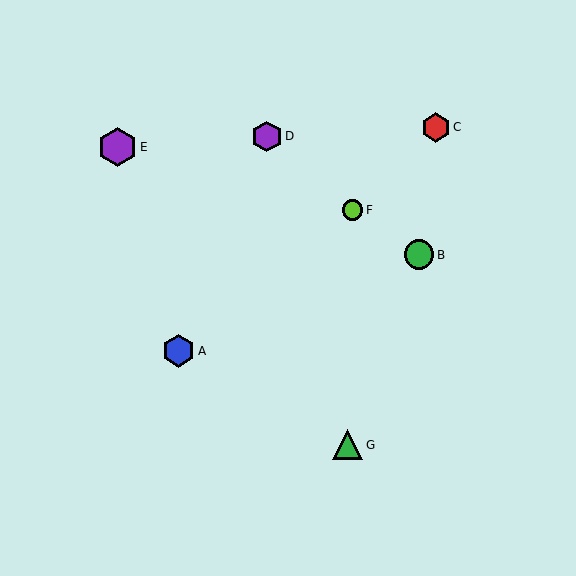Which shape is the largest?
The purple hexagon (labeled E) is the largest.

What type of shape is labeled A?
Shape A is a blue hexagon.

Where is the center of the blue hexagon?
The center of the blue hexagon is at (178, 351).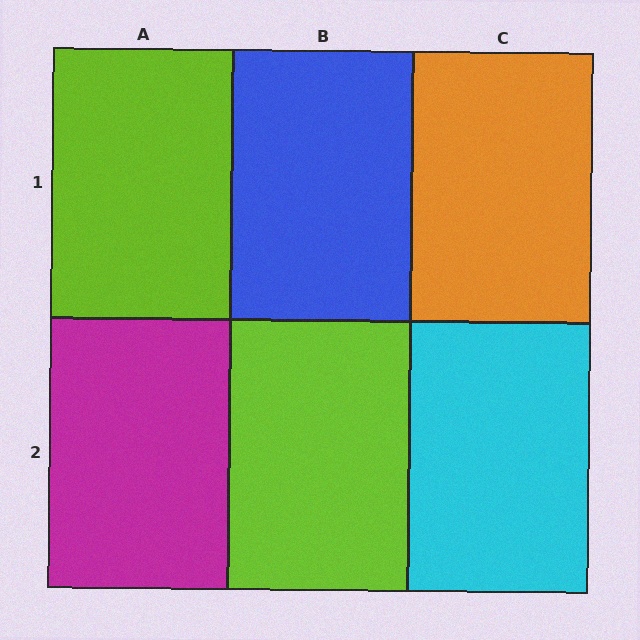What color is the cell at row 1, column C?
Orange.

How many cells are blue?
1 cell is blue.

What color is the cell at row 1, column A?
Lime.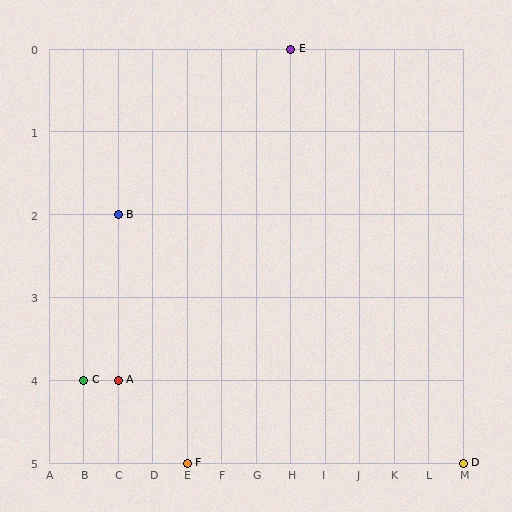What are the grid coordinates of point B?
Point B is at grid coordinates (C, 2).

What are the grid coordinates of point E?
Point E is at grid coordinates (H, 0).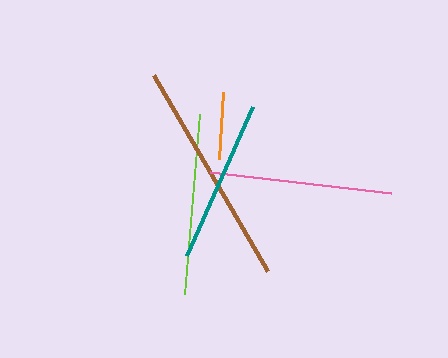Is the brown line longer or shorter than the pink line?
The brown line is longer than the pink line.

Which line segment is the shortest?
The orange line is the shortest at approximately 67 pixels.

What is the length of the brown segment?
The brown segment is approximately 227 pixels long.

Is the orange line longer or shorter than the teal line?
The teal line is longer than the orange line.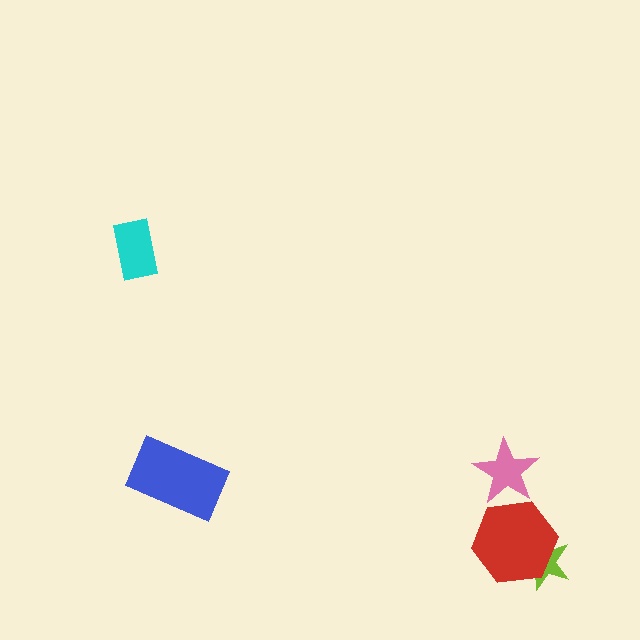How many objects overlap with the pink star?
1 object overlaps with the pink star.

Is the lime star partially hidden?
Yes, it is partially covered by another shape.